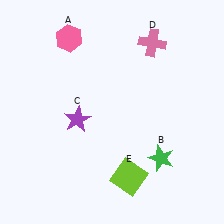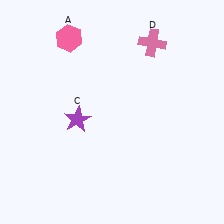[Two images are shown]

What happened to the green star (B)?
The green star (B) was removed in Image 2. It was in the bottom-right area of Image 1.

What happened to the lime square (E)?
The lime square (E) was removed in Image 2. It was in the bottom-right area of Image 1.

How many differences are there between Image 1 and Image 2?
There are 2 differences between the two images.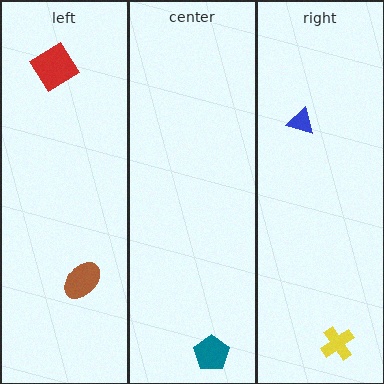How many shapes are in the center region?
1.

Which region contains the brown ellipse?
The left region.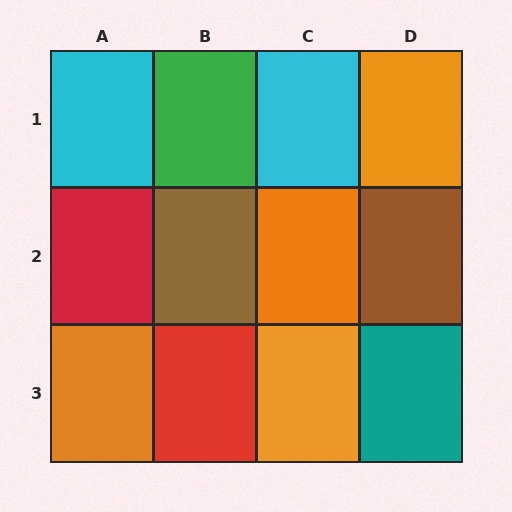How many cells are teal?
1 cell is teal.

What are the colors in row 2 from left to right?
Red, brown, orange, brown.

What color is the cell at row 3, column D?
Teal.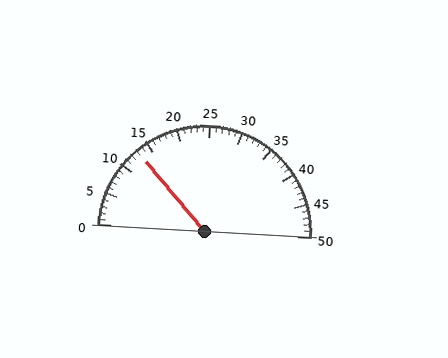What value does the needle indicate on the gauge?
The needle indicates approximately 13.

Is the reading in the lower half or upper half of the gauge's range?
The reading is in the lower half of the range (0 to 50).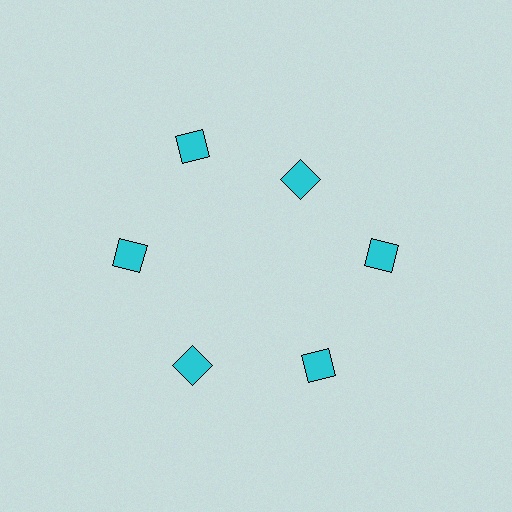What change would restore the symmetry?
The symmetry would be restored by moving it outward, back onto the ring so that all 6 diamonds sit at equal angles and equal distance from the center.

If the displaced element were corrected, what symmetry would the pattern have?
It would have 6-fold rotational symmetry — the pattern would map onto itself every 60 degrees.